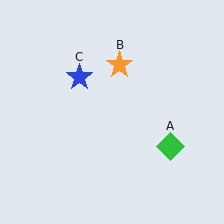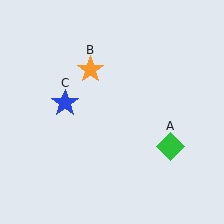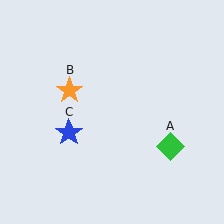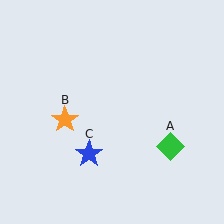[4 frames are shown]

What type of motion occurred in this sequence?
The orange star (object B), blue star (object C) rotated counterclockwise around the center of the scene.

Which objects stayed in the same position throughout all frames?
Green diamond (object A) remained stationary.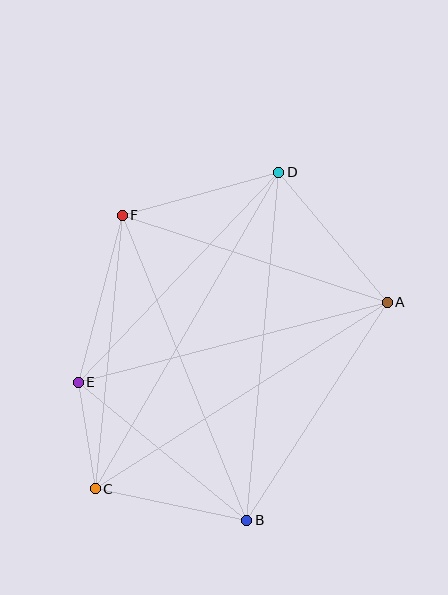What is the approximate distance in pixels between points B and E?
The distance between B and E is approximately 218 pixels.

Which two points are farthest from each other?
Points C and D are farthest from each other.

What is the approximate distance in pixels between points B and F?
The distance between B and F is approximately 329 pixels.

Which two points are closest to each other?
Points C and E are closest to each other.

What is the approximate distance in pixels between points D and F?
The distance between D and F is approximately 162 pixels.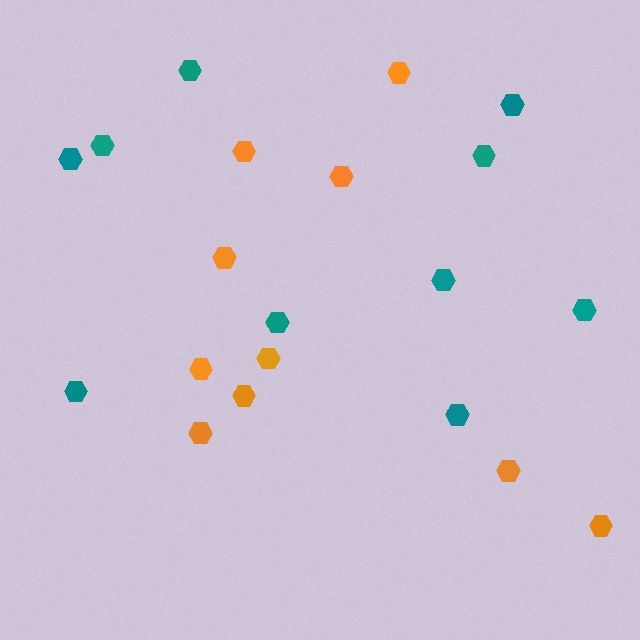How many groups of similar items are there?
There are 2 groups: one group of teal hexagons (10) and one group of orange hexagons (10).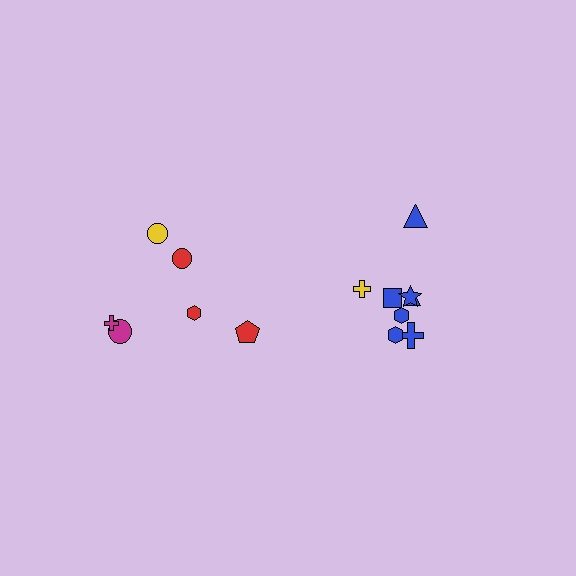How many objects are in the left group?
There are 6 objects.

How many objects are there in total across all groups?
There are 14 objects.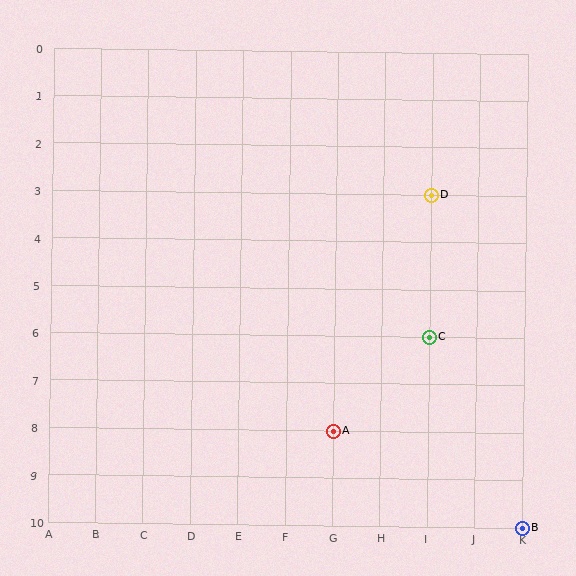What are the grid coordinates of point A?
Point A is at grid coordinates (G, 8).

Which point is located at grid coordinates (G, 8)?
Point A is at (G, 8).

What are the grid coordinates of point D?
Point D is at grid coordinates (I, 3).